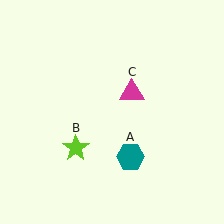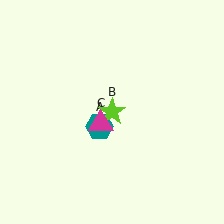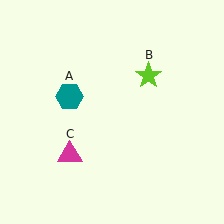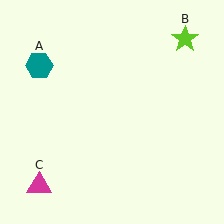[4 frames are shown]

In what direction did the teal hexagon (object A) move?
The teal hexagon (object A) moved up and to the left.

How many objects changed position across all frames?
3 objects changed position: teal hexagon (object A), lime star (object B), magenta triangle (object C).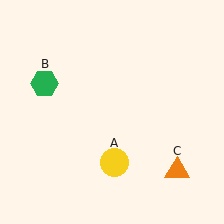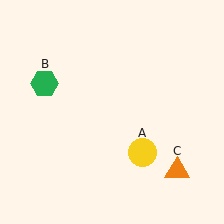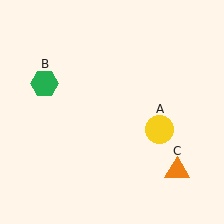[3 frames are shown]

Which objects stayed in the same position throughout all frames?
Green hexagon (object B) and orange triangle (object C) remained stationary.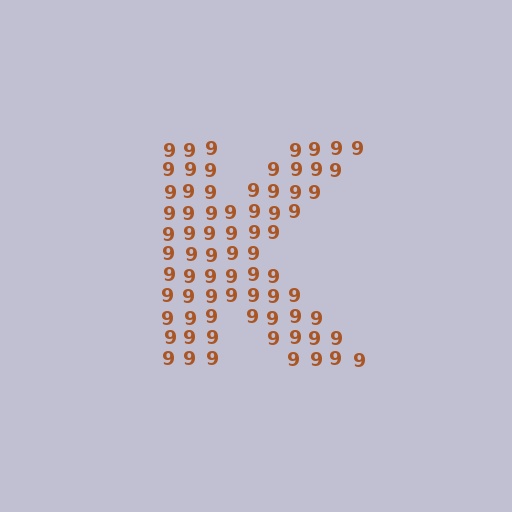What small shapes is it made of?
It is made of small digit 9's.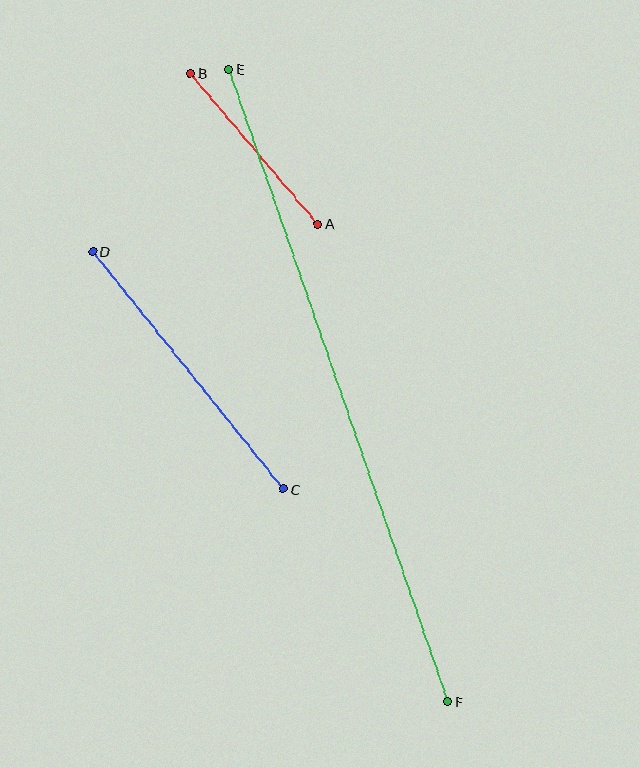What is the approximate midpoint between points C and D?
The midpoint is at approximately (188, 370) pixels.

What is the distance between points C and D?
The distance is approximately 304 pixels.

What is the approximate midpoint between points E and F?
The midpoint is at approximately (338, 385) pixels.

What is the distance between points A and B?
The distance is approximately 197 pixels.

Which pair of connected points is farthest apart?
Points E and F are farthest apart.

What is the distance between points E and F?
The distance is approximately 669 pixels.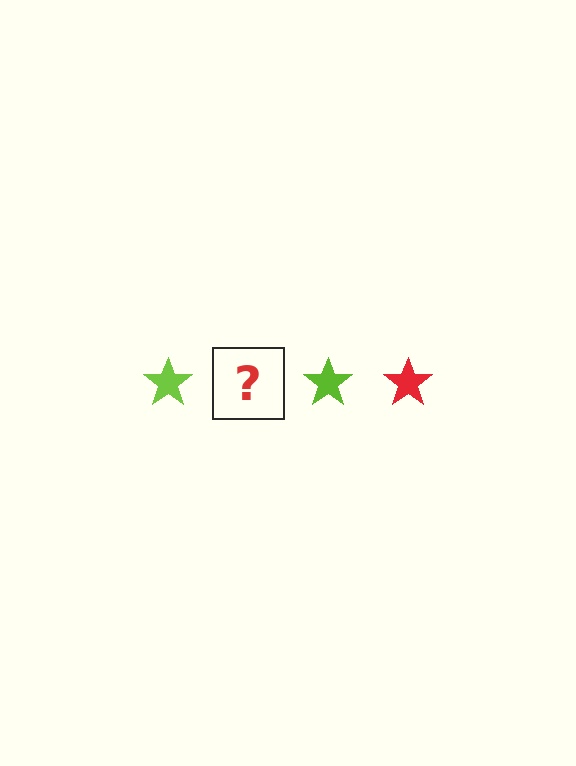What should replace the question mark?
The question mark should be replaced with a red star.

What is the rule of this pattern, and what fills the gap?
The rule is that the pattern cycles through lime, red stars. The gap should be filled with a red star.